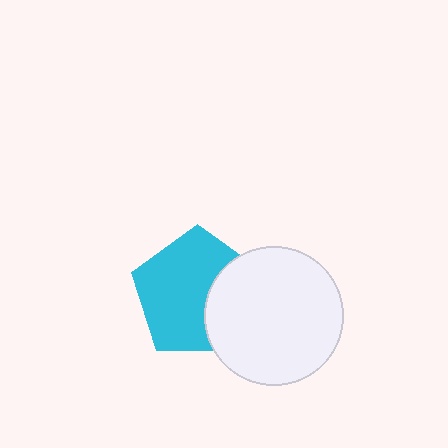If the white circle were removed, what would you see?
You would see the complete cyan pentagon.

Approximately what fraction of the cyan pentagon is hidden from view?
Roughly 33% of the cyan pentagon is hidden behind the white circle.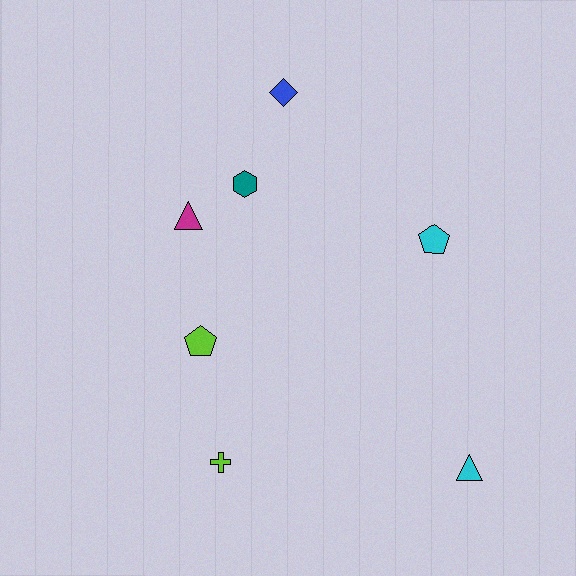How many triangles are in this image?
There are 2 triangles.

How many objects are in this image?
There are 7 objects.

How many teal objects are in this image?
There is 1 teal object.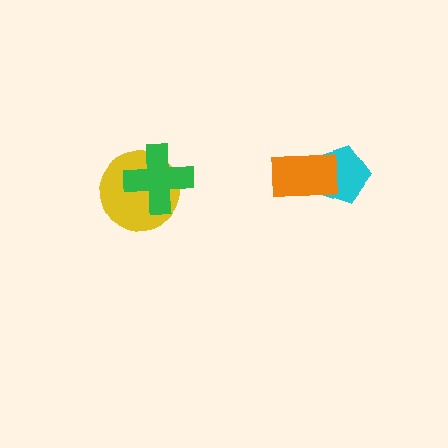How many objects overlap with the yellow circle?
1 object overlaps with the yellow circle.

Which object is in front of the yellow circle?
The green cross is in front of the yellow circle.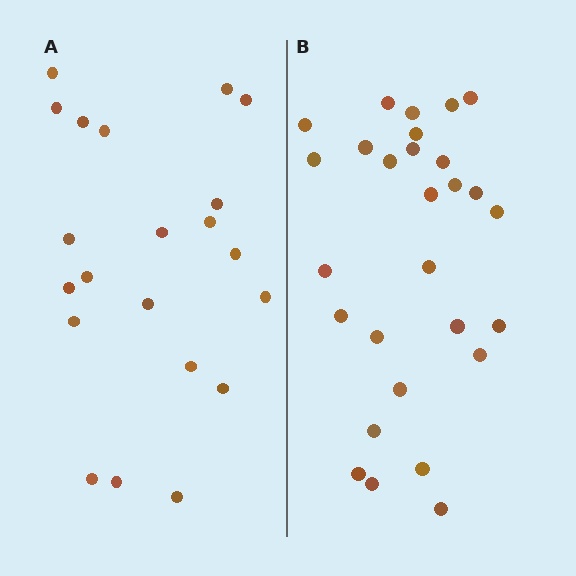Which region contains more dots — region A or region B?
Region B (the right region) has more dots.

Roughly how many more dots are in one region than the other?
Region B has roughly 8 or so more dots than region A.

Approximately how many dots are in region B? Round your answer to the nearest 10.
About 30 dots. (The exact count is 28, which rounds to 30.)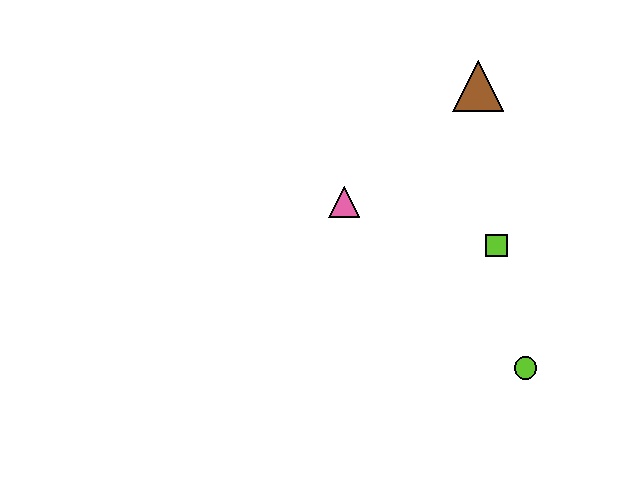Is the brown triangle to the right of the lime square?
No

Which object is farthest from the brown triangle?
The lime circle is farthest from the brown triangle.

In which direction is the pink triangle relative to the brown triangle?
The pink triangle is to the left of the brown triangle.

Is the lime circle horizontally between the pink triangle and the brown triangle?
No